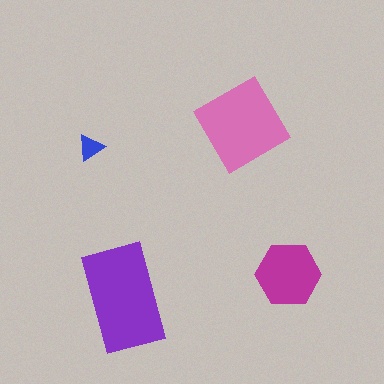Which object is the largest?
The purple rectangle.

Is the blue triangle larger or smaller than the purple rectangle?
Smaller.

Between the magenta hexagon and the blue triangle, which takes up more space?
The magenta hexagon.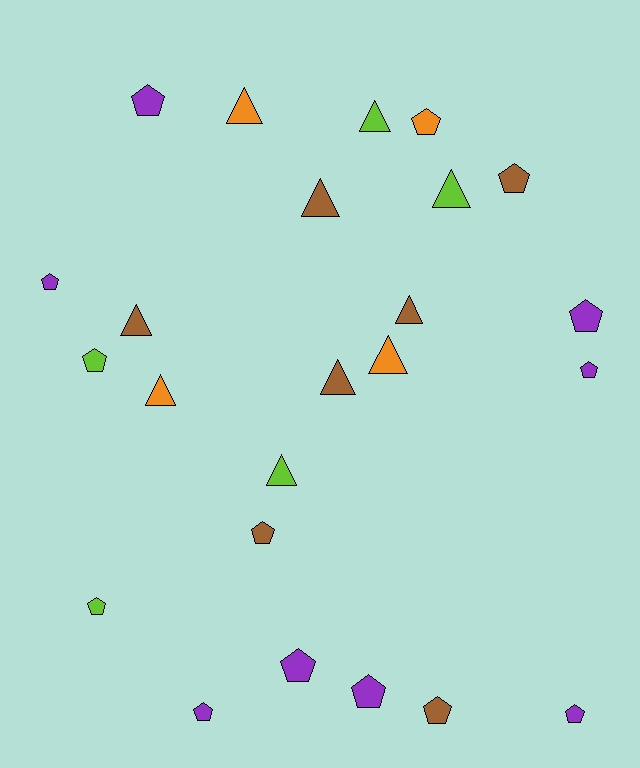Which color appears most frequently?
Purple, with 8 objects.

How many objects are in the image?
There are 24 objects.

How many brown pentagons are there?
There are 3 brown pentagons.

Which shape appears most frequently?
Pentagon, with 14 objects.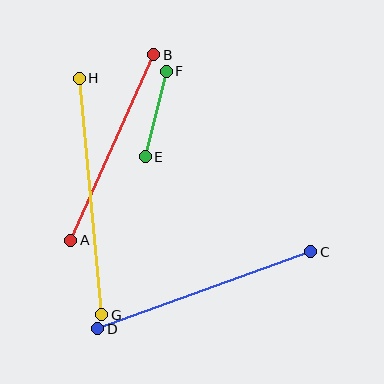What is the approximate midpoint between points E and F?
The midpoint is at approximately (156, 114) pixels.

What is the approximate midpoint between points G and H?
The midpoint is at approximately (91, 197) pixels.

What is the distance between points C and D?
The distance is approximately 226 pixels.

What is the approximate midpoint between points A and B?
The midpoint is at approximately (112, 147) pixels.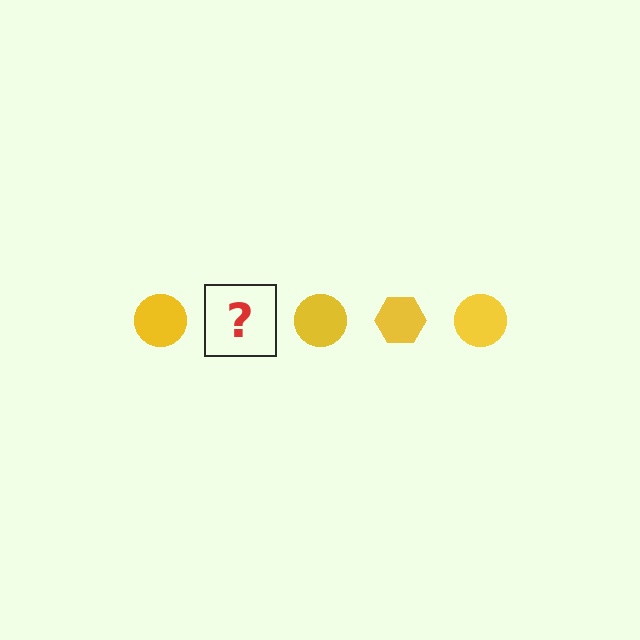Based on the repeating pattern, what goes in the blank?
The blank should be a yellow hexagon.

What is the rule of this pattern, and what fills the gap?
The rule is that the pattern cycles through circle, hexagon shapes in yellow. The gap should be filled with a yellow hexagon.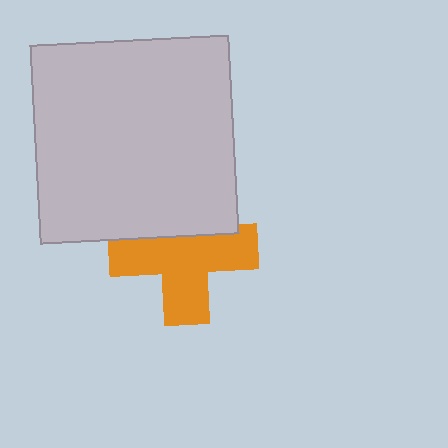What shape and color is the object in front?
The object in front is a light gray square.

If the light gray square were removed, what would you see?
You would see the complete orange cross.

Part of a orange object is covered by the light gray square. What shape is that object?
It is a cross.